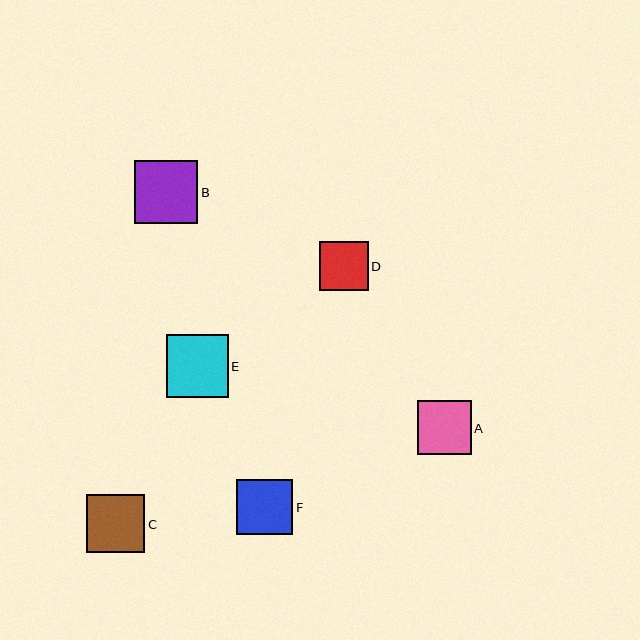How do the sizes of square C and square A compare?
Square C and square A are approximately the same size.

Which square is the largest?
Square B is the largest with a size of approximately 63 pixels.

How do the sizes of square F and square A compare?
Square F and square A are approximately the same size.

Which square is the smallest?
Square D is the smallest with a size of approximately 49 pixels.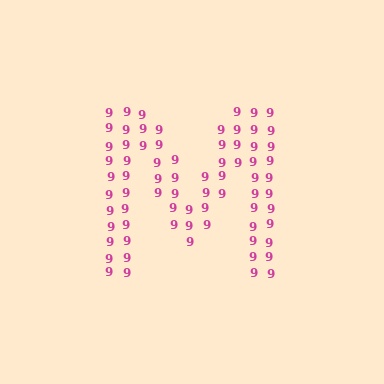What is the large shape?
The large shape is the letter M.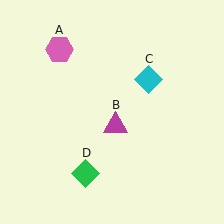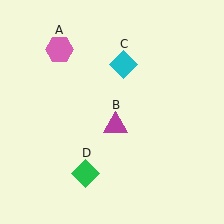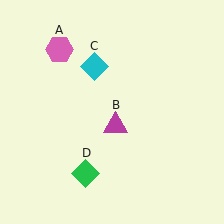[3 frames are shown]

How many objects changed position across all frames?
1 object changed position: cyan diamond (object C).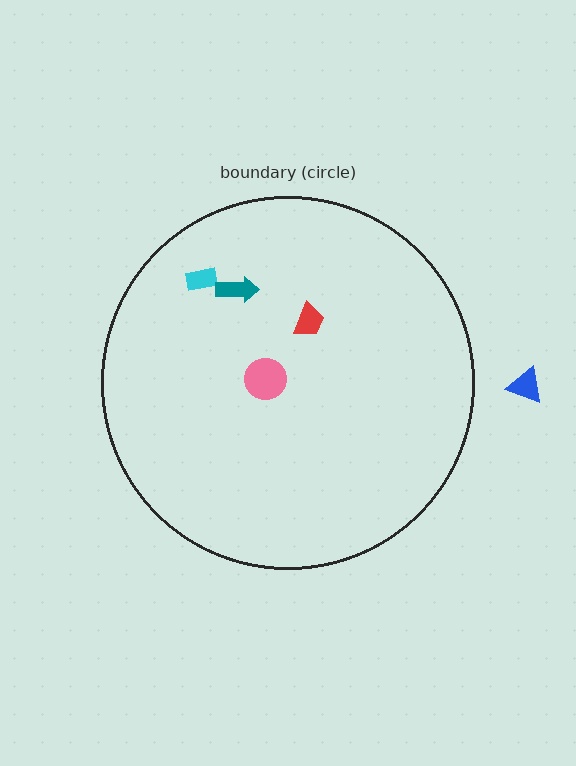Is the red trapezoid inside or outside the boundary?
Inside.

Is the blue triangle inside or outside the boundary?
Outside.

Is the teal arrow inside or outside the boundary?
Inside.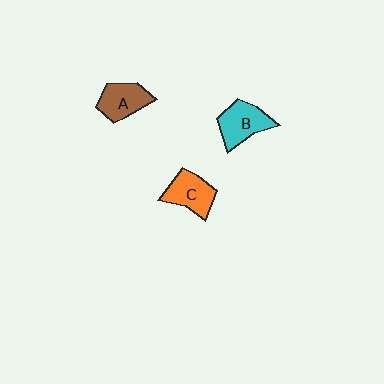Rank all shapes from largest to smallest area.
From largest to smallest: B (cyan), C (orange), A (brown).